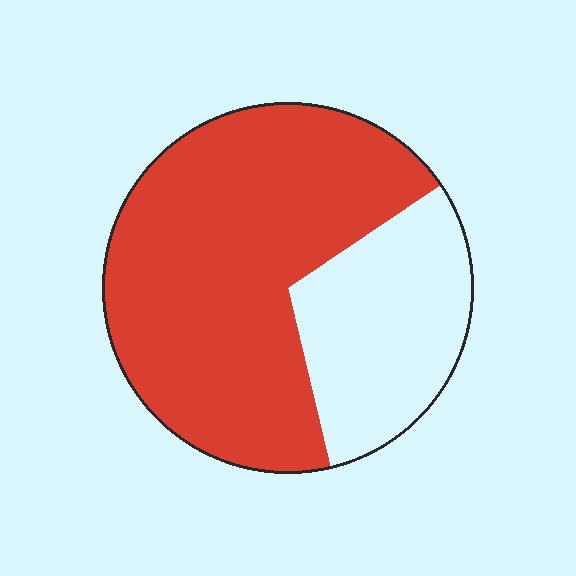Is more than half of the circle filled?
Yes.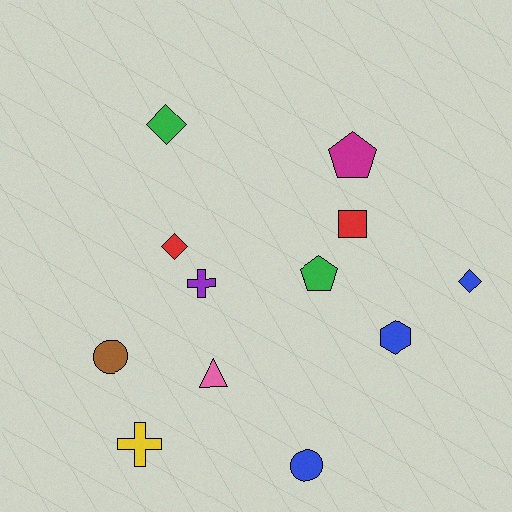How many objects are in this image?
There are 12 objects.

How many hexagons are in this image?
There is 1 hexagon.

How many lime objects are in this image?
There are no lime objects.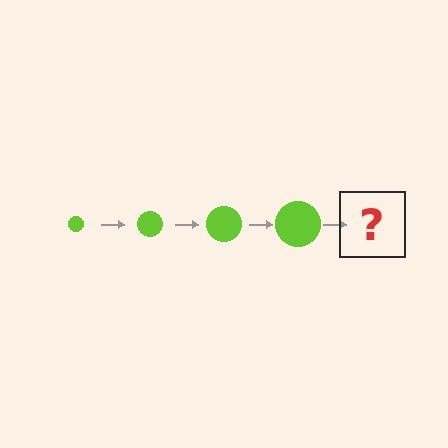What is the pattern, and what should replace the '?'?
The pattern is that the circle gets progressively larger each step. The '?' should be a lime circle, larger than the previous one.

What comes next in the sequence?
The next element should be a lime circle, larger than the previous one.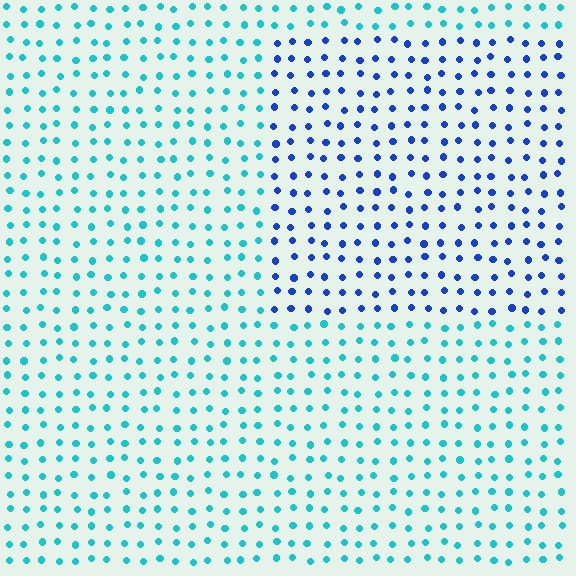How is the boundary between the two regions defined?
The boundary is defined purely by a slight shift in hue (about 46 degrees). Spacing, size, and orientation are identical on both sides.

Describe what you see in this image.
The image is filled with small cyan elements in a uniform arrangement. A rectangle-shaped region is visible where the elements are tinted to a slightly different hue, forming a subtle color boundary.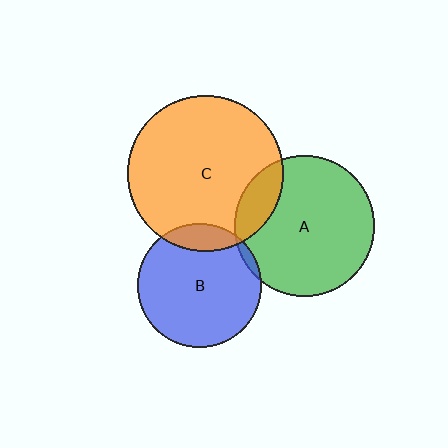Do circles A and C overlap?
Yes.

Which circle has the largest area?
Circle C (orange).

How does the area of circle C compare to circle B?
Approximately 1.6 times.